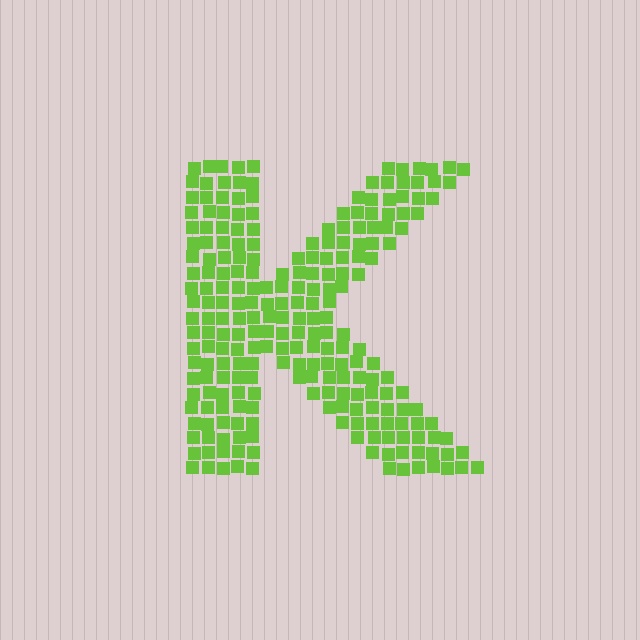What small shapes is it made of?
It is made of small squares.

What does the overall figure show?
The overall figure shows the letter K.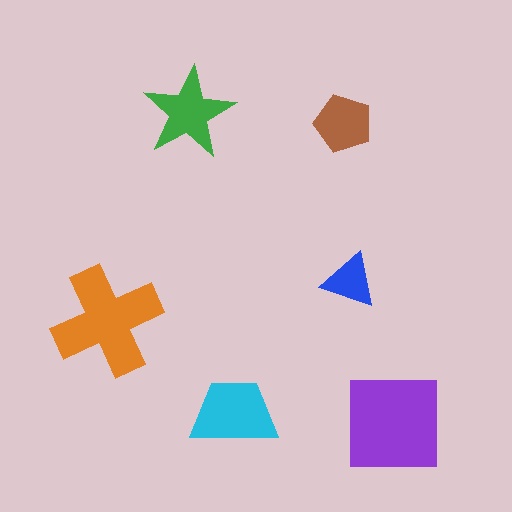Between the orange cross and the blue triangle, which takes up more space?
The orange cross.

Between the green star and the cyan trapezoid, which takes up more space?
The cyan trapezoid.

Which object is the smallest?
The blue triangle.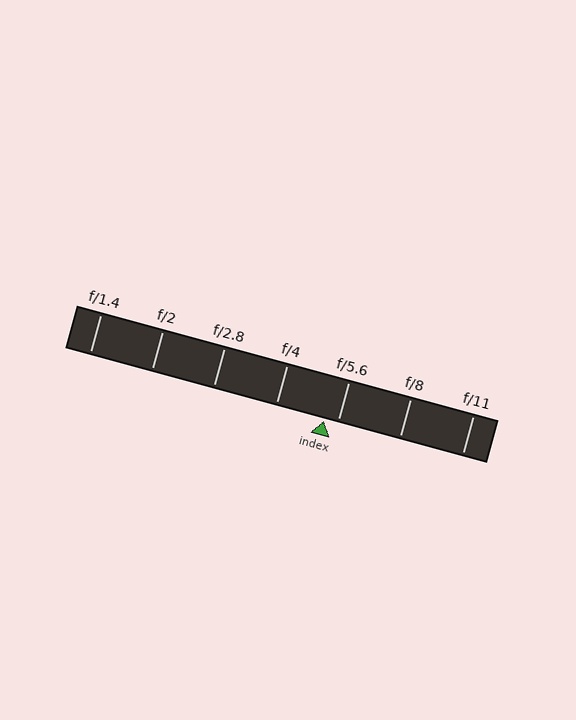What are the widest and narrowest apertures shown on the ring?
The widest aperture shown is f/1.4 and the narrowest is f/11.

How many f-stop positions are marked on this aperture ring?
There are 7 f-stop positions marked.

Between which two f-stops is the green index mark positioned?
The index mark is between f/4 and f/5.6.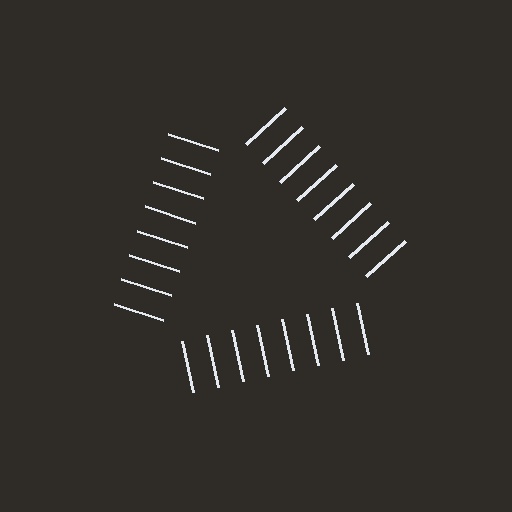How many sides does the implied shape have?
3 sides — the line-ends trace a triangle.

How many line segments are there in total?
24 — 8 along each of the 3 edges.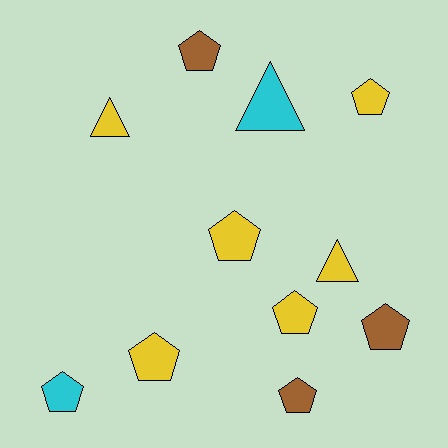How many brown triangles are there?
There are no brown triangles.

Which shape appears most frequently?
Pentagon, with 8 objects.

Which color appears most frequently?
Yellow, with 6 objects.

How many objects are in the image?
There are 11 objects.